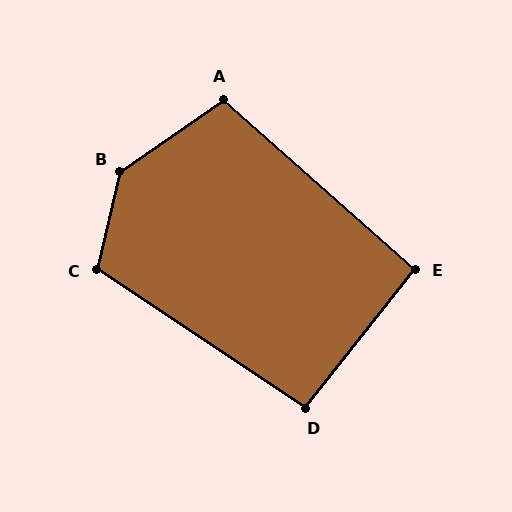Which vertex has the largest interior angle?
B, at approximately 138 degrees.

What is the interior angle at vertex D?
Approximately 95 degrees (approximately right).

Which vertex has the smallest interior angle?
E, at approximately 93 degrees.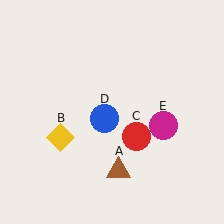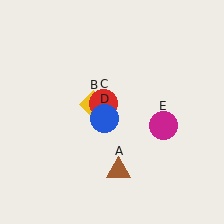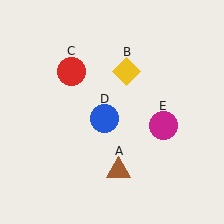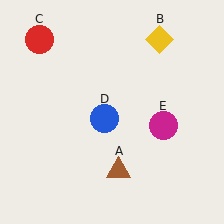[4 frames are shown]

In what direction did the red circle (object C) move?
The red circle (object C) moved up and to the left.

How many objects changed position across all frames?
2 objects changed position: yellow diamond (object B), red circle (object C).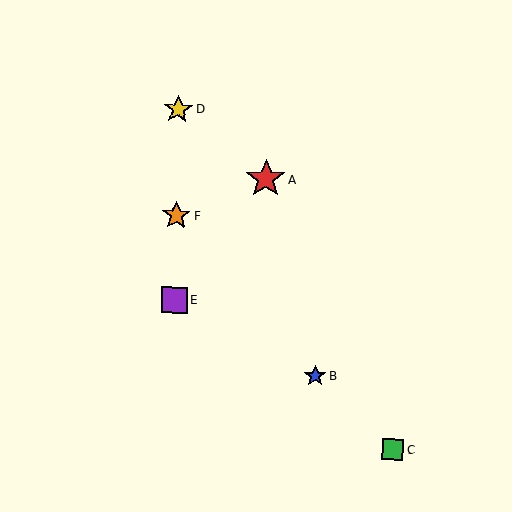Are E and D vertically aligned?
Yes, both are at x≈175.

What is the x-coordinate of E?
Object E is at x≈175.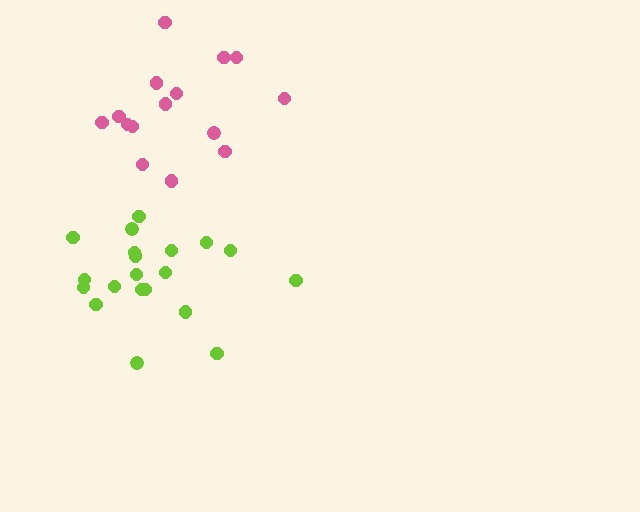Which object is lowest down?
The lime cluster is bottommost.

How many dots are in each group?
Group 1: 20 dots, Group 2: 15 dots (35 total).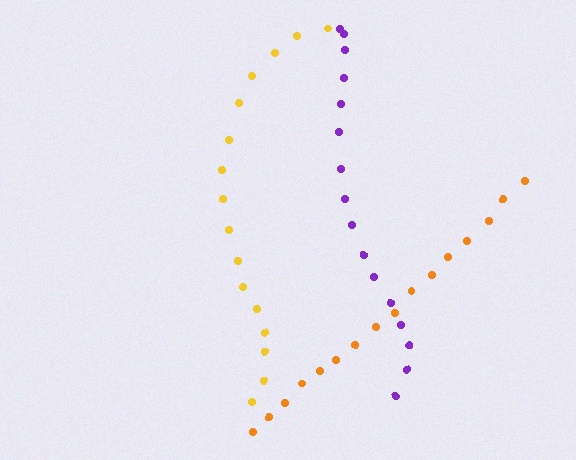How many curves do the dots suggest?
There are 3 distinct paths.